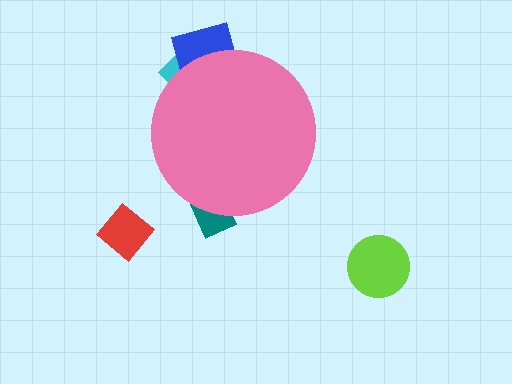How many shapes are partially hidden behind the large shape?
3 shapes are partially hidden.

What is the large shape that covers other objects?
A pink circle.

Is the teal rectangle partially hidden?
Yes, the teal rectangle is partially hidden behind the pink circle.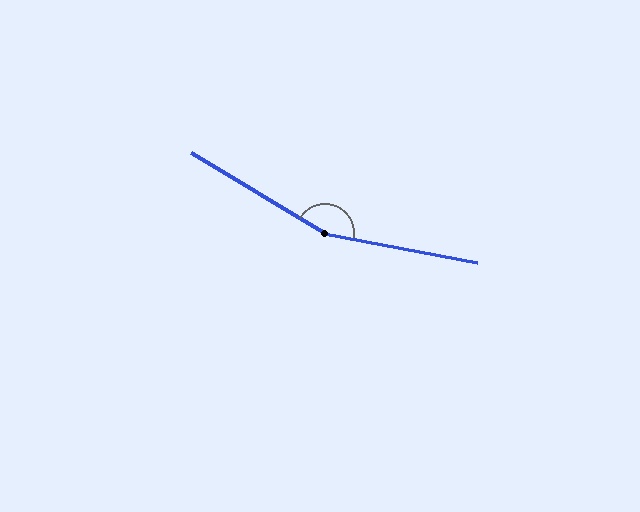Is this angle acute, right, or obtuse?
It is obtuse.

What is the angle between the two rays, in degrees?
Approximately 160 degrees.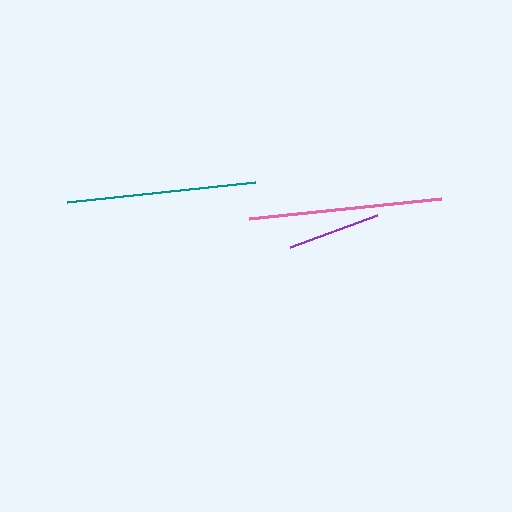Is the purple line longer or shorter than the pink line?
The pink line is longer than the purple line.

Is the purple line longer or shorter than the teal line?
The teal line is longer than the purple line.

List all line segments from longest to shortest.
From longest to shortest: pink, teal, purple.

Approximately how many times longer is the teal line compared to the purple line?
The teal line is approximately 2.0 times the length of the purple line.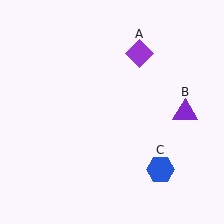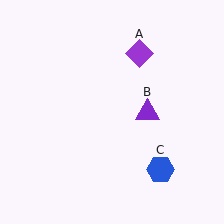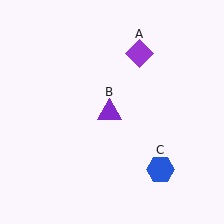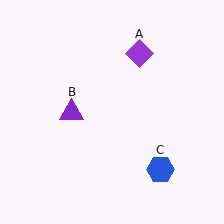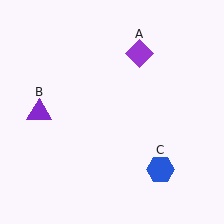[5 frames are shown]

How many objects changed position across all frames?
1 object changed position: purple triangle (object B).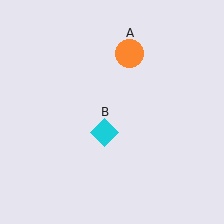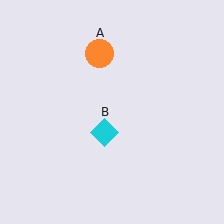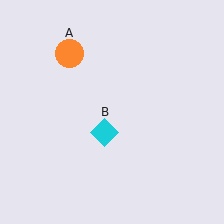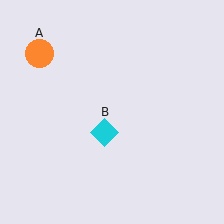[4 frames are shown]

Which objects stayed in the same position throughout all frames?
Cyan diamond (object B) remained stationary.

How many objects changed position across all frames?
1 object changed position: orange circle (object A).